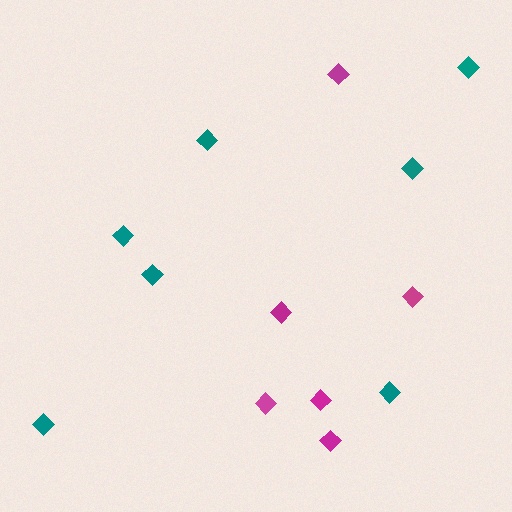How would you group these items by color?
There are 2 groups: one group of teal diamonds (7) and one group of magenta diamonds (6).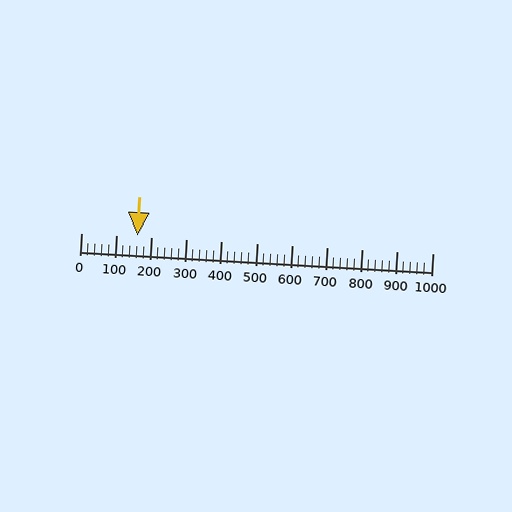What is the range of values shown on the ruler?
The ruler shows values from 0 to 1000.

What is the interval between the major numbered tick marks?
The major tick marks are spaced 100 units apart.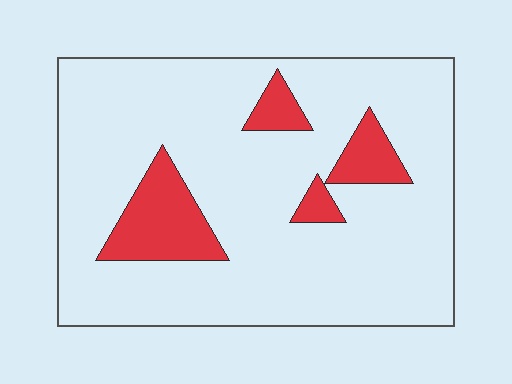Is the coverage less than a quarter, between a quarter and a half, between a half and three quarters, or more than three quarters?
Less than a quarter.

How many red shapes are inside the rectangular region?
4.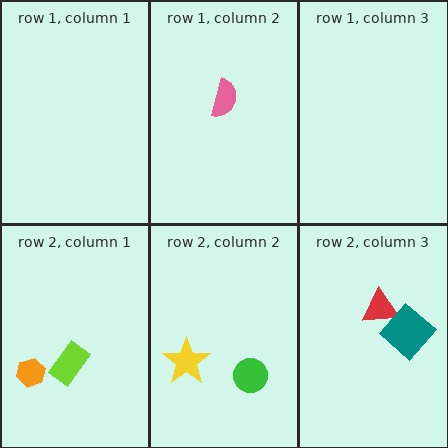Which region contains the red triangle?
The row 2, column 3 region.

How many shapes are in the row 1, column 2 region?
1.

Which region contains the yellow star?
The row 2, column 2 region.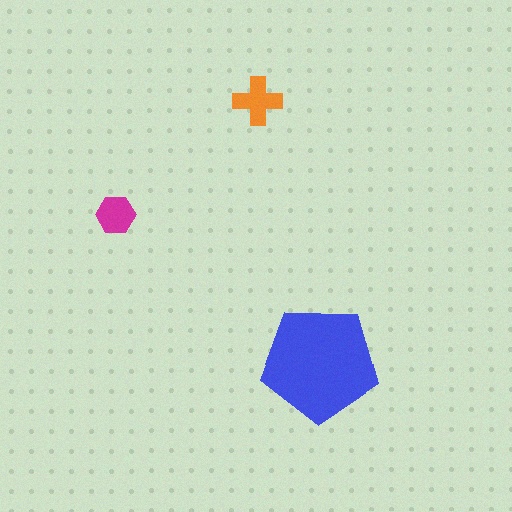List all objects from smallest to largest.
The magenta hexagon, the orange cross, the blue pentagon.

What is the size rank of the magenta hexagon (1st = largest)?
3rd.